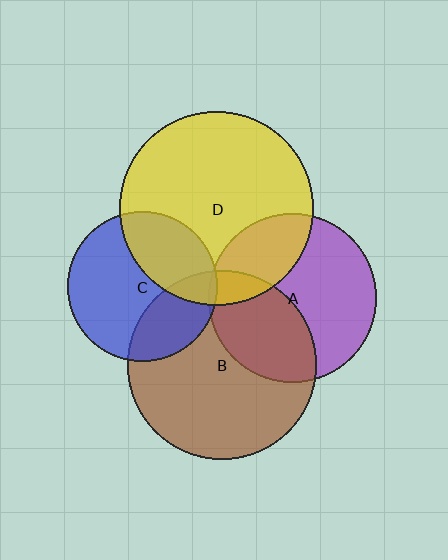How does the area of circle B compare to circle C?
Approximately 1.6 times.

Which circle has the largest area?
Circle D (yellow).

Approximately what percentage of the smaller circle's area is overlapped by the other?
Approximately 30%.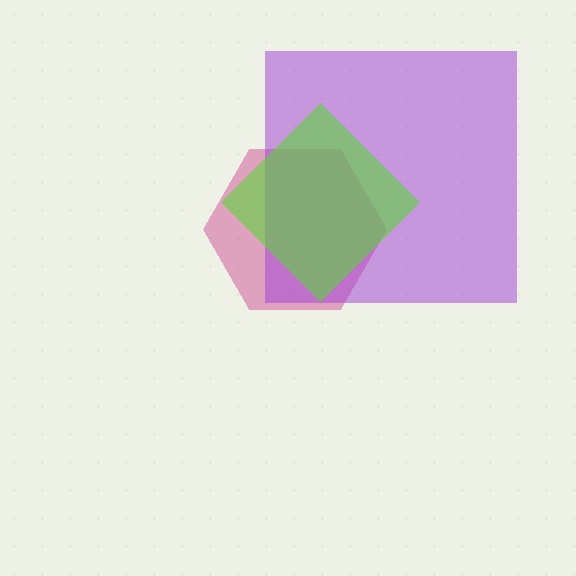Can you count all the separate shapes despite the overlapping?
Yes, there are 3 separate shapes.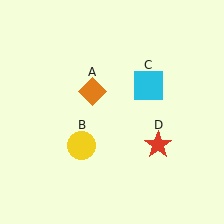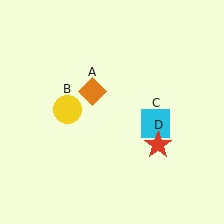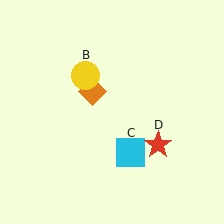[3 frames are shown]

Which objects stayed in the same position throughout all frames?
Orange diamond (object A) and red star (object D) remained stationary.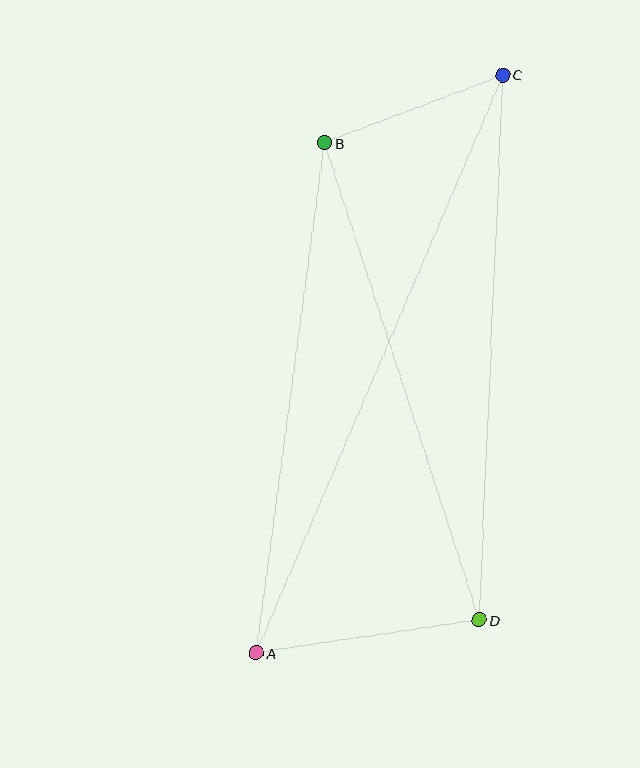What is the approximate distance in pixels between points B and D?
The distance between B and D is approximately 502 pixels.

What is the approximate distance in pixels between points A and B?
The distance between A and B is approximately 515 pixels.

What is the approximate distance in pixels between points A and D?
The distance between A and D is approximately 226 pixels.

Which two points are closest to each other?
Points B and C are closest to each other.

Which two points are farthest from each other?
Points A and C are farthest from each other.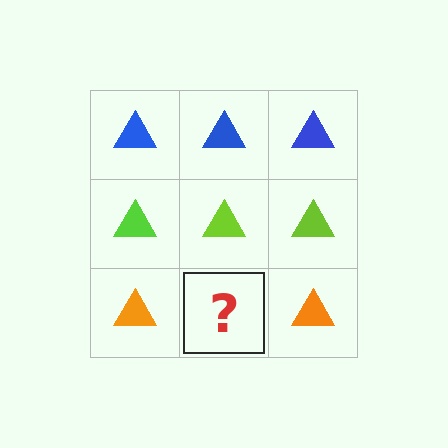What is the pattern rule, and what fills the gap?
The rule is that each row has a consistent color. The gap should be filled with an orange triangle.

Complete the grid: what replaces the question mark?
The question mark should be replaced with an orange triangle.